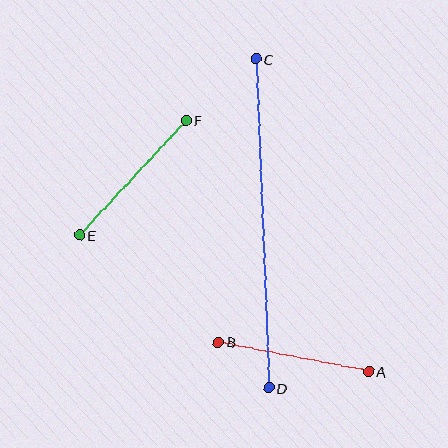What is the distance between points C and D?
The distance is approximately 329 pixels.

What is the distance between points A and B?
The distance is approximately 153 pixels.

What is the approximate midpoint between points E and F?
The midpoint is at approximately (133, 178) pixels.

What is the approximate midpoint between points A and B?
The midpoint is at approximately (294, 357) pixels.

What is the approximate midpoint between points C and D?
The midpoint is at approximately (262, 224) pixels.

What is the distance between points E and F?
The distance is approximately 157 pixels.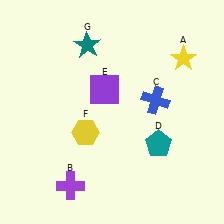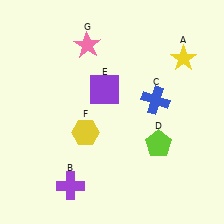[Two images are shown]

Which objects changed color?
D changed from teal to lime. G changed from teal to pink.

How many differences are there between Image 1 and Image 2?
There are 2 differences between the two images.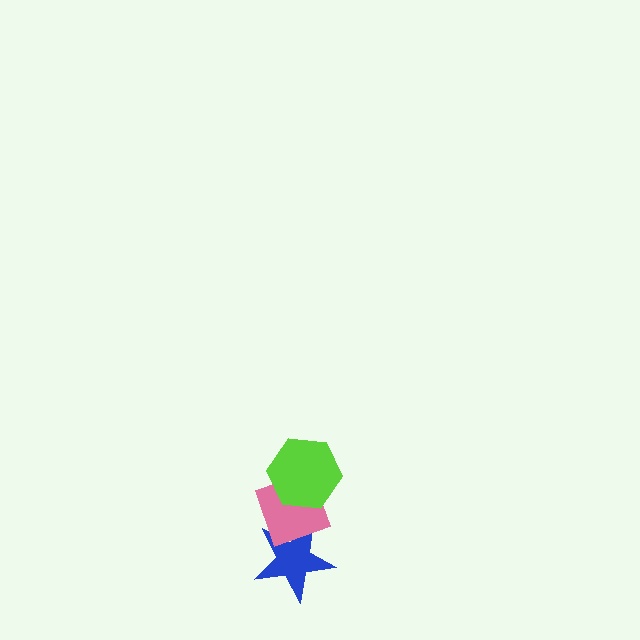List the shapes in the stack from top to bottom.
From top to bottom: the lime hexagon, the pink diamond, the blue star.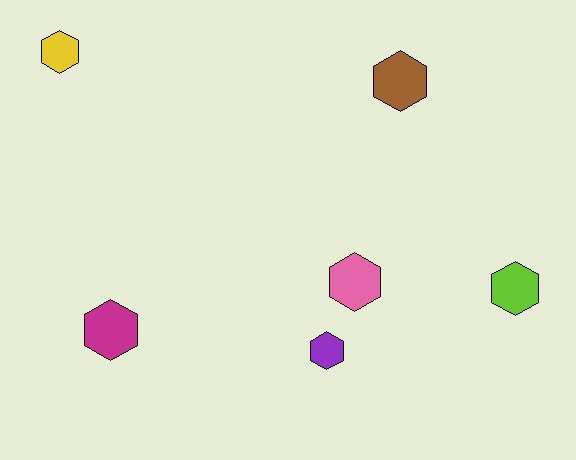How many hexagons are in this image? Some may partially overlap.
There are 6 hexagons.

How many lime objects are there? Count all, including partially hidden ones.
There is 1 lime object.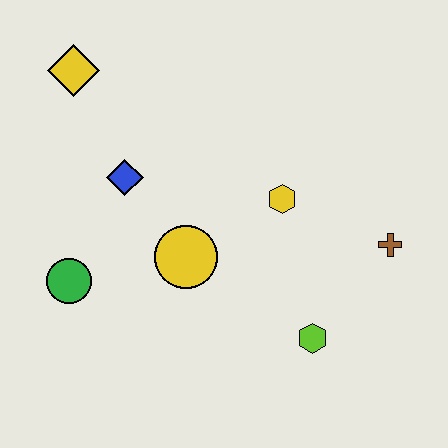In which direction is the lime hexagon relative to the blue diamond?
The lime hexagon is to the right of the blue diamond.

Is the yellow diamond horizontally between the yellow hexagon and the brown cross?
No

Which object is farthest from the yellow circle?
The yellow diamond is farthest from the yellow circle.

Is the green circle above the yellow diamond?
No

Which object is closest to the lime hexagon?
The brown cross is closest to the lime hexagon.